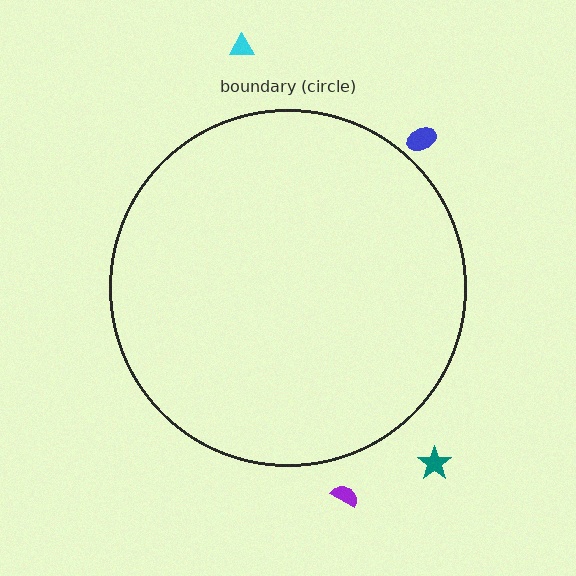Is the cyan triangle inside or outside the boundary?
Outside.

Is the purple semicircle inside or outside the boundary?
Outside.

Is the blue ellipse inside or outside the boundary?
Outside.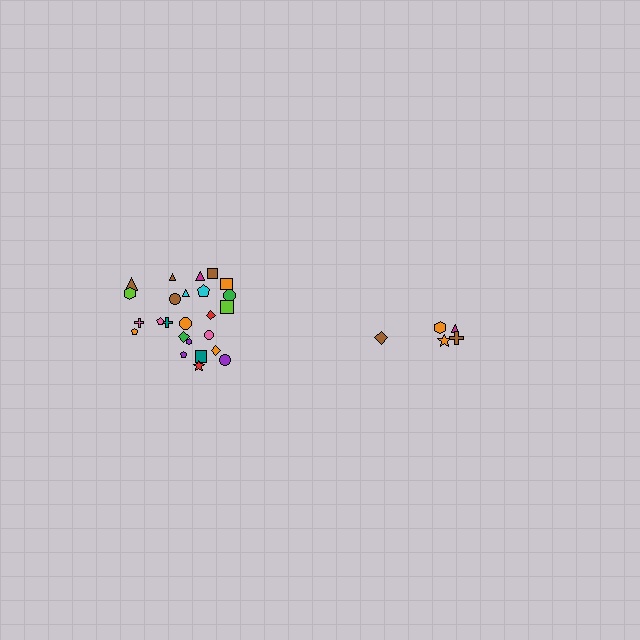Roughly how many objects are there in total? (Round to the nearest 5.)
Roughly 30 objects in total.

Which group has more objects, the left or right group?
The left group.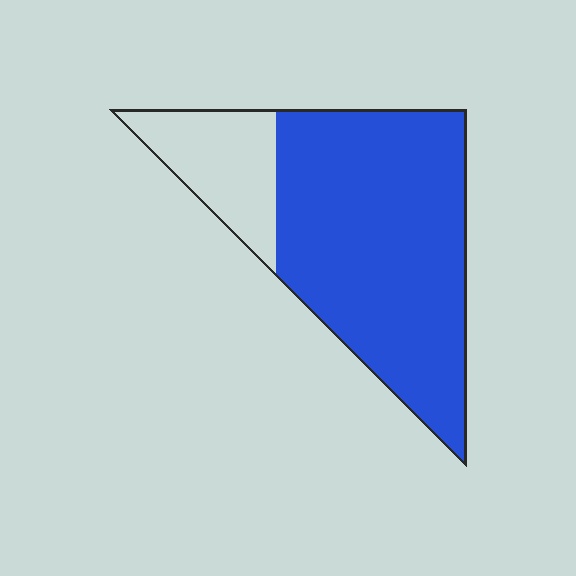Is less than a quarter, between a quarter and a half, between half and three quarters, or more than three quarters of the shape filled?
More than three quarters.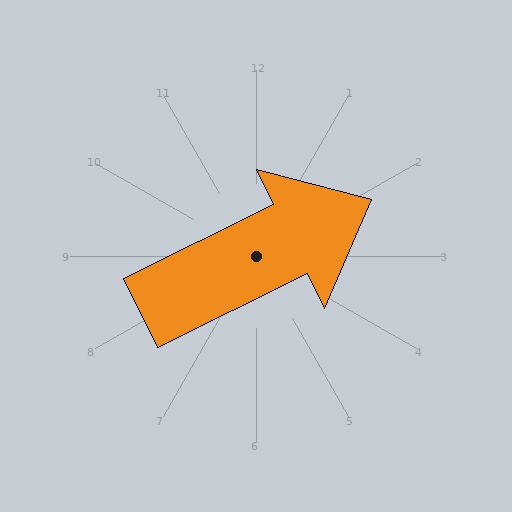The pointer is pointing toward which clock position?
Roughly 2 o'clock.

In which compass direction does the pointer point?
Northeast.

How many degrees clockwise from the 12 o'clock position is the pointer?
Approximately 64 degrees.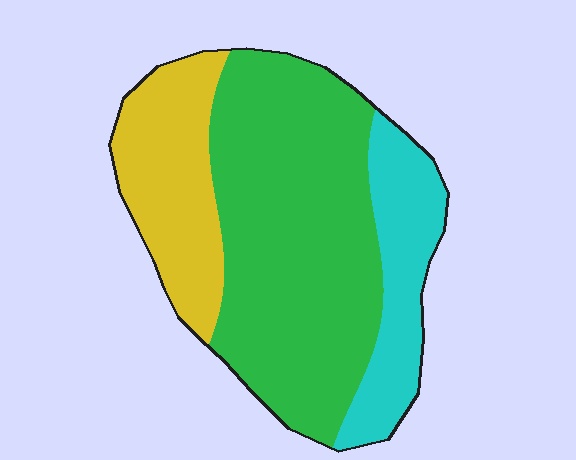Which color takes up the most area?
Green, at roughly 60%.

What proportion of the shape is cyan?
Cyan covers roughly 20% of the shape.